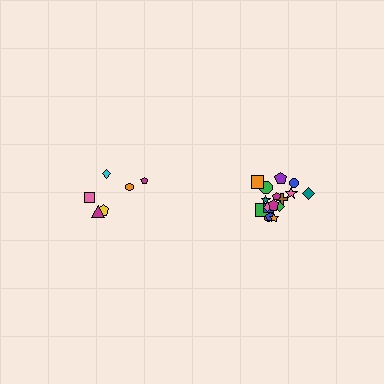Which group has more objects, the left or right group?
The right group.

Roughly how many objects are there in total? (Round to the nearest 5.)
Roughly 25 objects in total.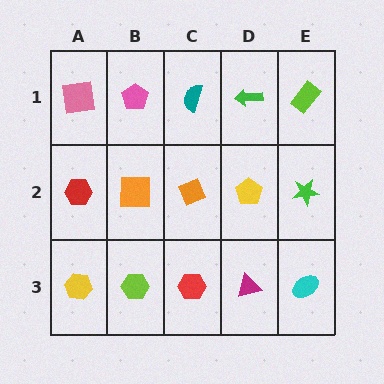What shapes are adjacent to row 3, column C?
An orange diamond (row 2, column C), a lime hexagon (row 3, column B), a magenta triangle (row 3, column D).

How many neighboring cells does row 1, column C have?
3.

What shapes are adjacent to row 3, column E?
A green star (row 2, column E), a magenta triangle (row 3, column D).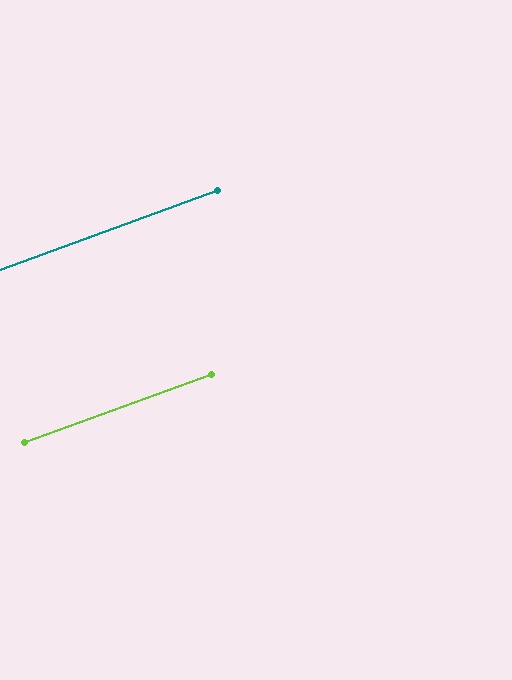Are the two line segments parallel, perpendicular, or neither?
Parallel — their directions differ by only 0.0°.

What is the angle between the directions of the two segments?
Approximately 0 degrees.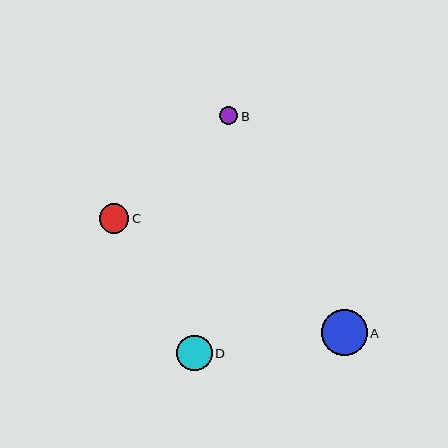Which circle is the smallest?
Circle B is the smallest with a size of approximately 18 pixels.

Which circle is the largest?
Circle A is the largest with a size of approximately 46 pixels.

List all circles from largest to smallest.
From largest to smallest: A, D, C, B.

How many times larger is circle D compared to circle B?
Circle D is approximately 1.9 times the size of circle B.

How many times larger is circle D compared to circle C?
Circle D is approximately 1.2 times the size of circle C.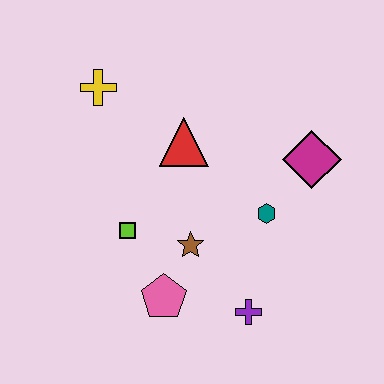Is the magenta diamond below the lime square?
No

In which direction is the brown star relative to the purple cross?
The brown star is above the purple cross.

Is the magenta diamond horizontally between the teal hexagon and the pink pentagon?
No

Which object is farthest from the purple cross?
The yellow cross is farthest from the purple cross.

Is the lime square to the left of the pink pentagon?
Yes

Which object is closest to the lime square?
The brown star is closest to the lime square.